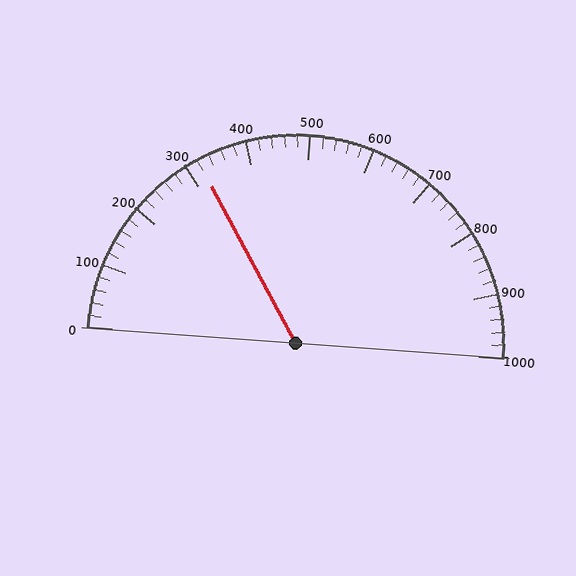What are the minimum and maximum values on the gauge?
The gauge ranges from 0 to 1000.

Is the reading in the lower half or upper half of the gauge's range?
The reading is in the lower half of the range (0 to 1000).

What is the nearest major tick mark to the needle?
The nearest major tick mark is 300.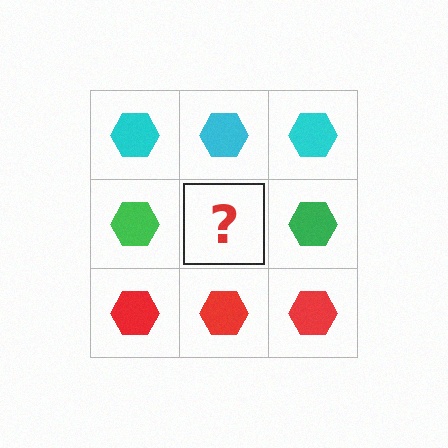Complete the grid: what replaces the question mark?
The question mark should be replaced with a green hexagon.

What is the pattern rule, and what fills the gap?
The rule is that each row has a consistent color. The gap should be filled with a green hexagon.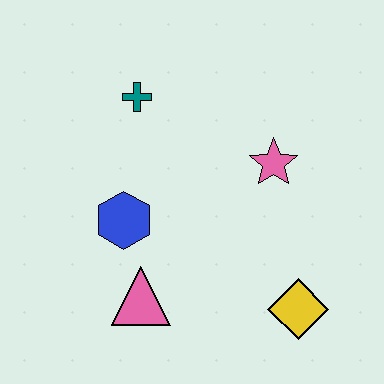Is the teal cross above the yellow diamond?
Yes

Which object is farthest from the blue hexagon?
The yellow diamond is farthest from the blue hexagon.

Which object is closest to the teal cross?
The blue hexagon is closest to the teal cross.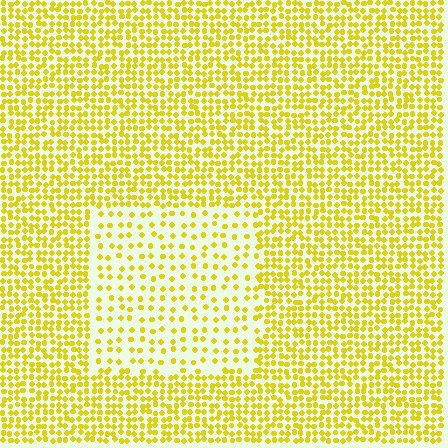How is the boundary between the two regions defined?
The boundary is defined by a change in element density (approximately 2.3x ratio). All elements are the same color, size, and shape.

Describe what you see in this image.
The image contains small yellow elements arranged at two different densities. A rectangle-shaped region is visible where the elements are less densely packed than the surrounding area.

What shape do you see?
I see a rectangle.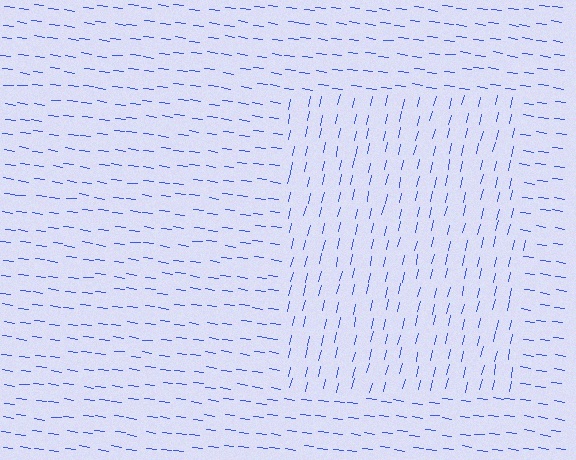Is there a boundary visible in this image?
Yes, there is a texture boundary formed by a change in line orientation.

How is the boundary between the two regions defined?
The boundary is defined purely by a change in line orientation (approximately 84 degrees difference). All lines are the same color and thickness.